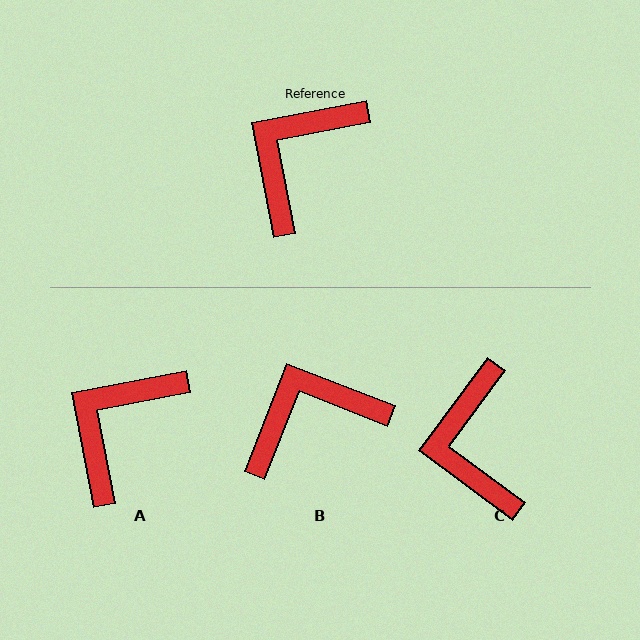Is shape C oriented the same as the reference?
No, it is off by about 43 degrees.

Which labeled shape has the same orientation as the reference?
A.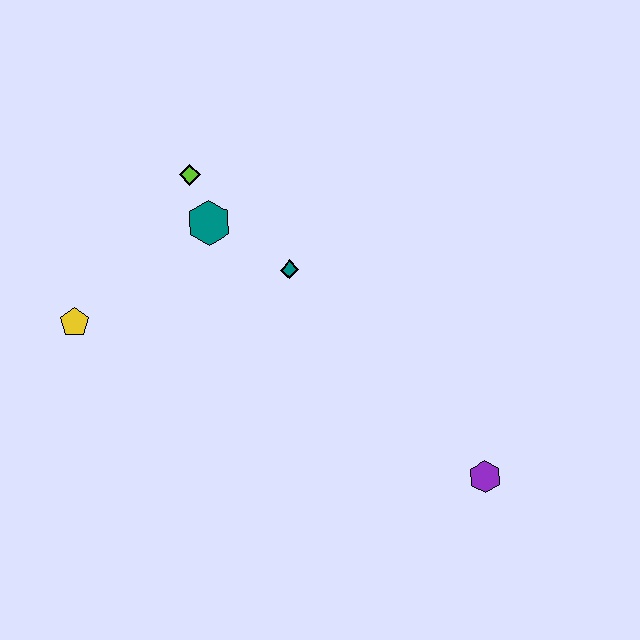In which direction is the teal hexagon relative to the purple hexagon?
The teal hexagon is to the left of the purple hexagon.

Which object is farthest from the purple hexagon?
The yellow pentagon is farthest from the purple hexagon.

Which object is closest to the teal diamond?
The teal hexagon is closest to the teal diamond.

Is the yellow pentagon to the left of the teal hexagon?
Yes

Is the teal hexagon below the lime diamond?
Yes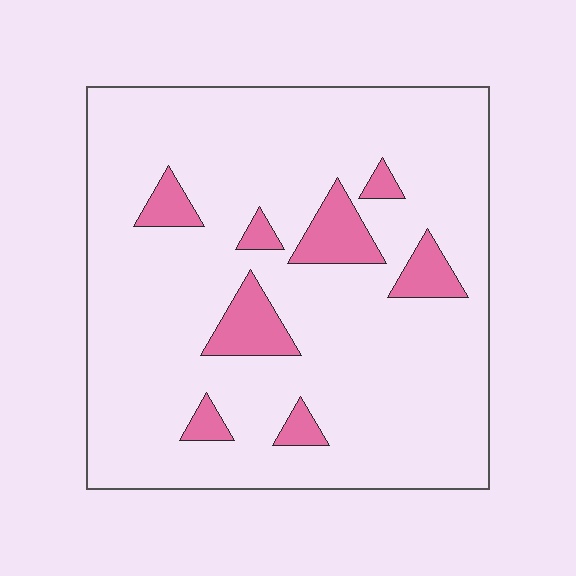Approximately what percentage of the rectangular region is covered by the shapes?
Approximately 10%.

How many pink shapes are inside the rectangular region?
8.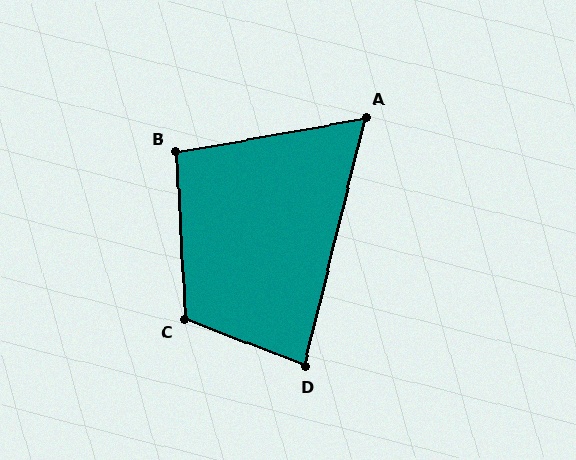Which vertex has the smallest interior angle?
A, at approximately 66 degrees.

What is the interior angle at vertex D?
Approximately 83 degrees (acute).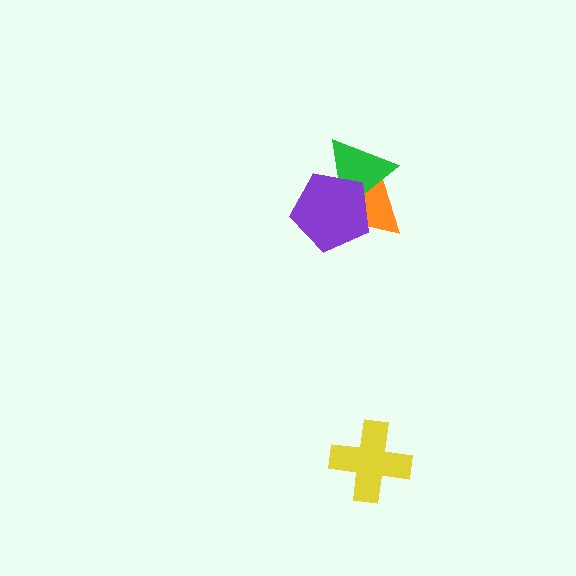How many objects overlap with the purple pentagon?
2 objects overlap with the purple pentagon.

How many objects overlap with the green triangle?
2 objects overlap with the green triangle.